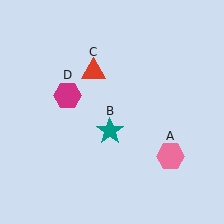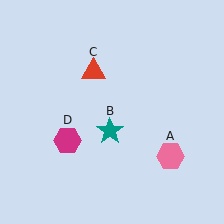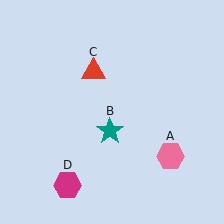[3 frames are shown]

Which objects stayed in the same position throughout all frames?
Pink hexagon (object A) and teal star (object B) and red triangle (object C) remained stationary.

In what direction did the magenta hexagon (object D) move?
The magenta hexagon (object D) moved down.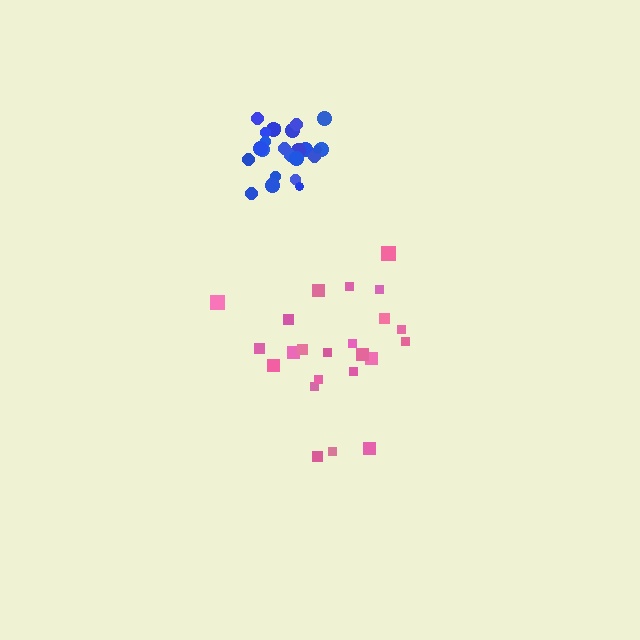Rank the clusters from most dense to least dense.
blue, pink.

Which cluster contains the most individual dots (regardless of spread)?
Blue (26).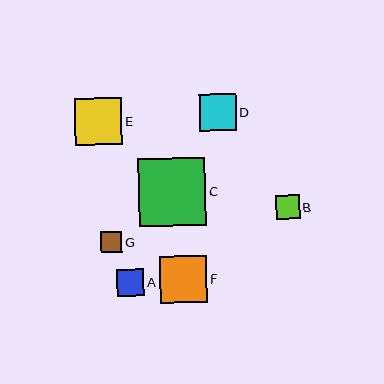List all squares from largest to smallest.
From largest to smallest: C, E, F, D, A, B, G.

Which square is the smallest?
Square G is the smallest with a size of approximately 21 pixels.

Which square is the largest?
Square C is the largest with a size of approximately 67 pixels.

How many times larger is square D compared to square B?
Square D is approximately 1.5 times the size of square B.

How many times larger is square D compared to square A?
Square D is approximately 1.4 times the size of square A.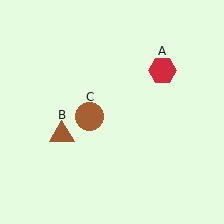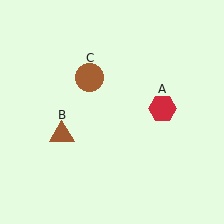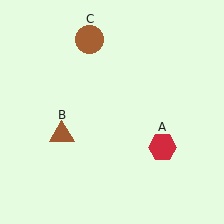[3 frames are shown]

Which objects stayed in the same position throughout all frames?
Brown triangle (object B) remained stationary.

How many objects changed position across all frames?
2 objects changed position: red hexagon (object A), brown circle (object C).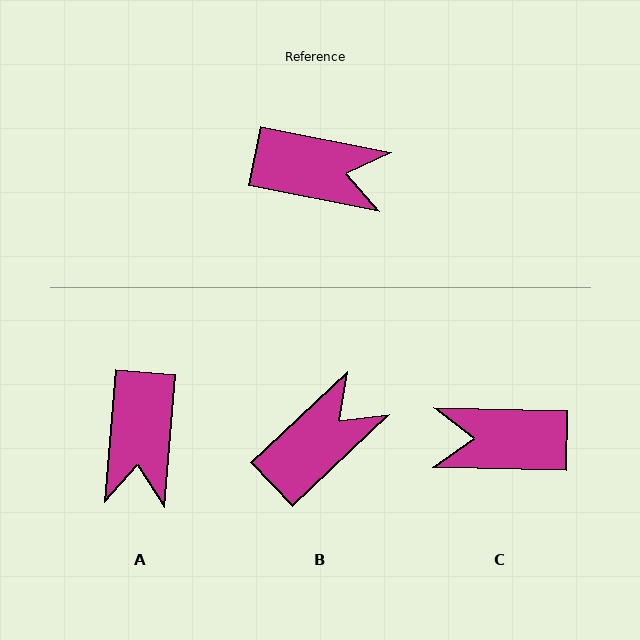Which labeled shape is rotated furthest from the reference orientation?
C, about 170 degrees away.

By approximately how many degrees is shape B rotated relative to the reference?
Approximately 54 degrees counter-clockwise.